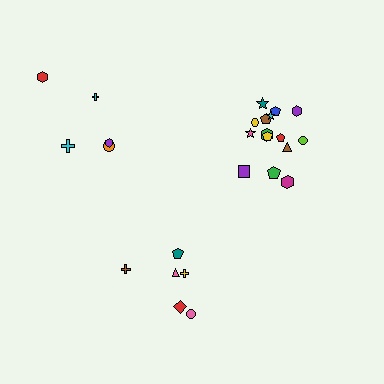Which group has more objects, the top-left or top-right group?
The top-right group.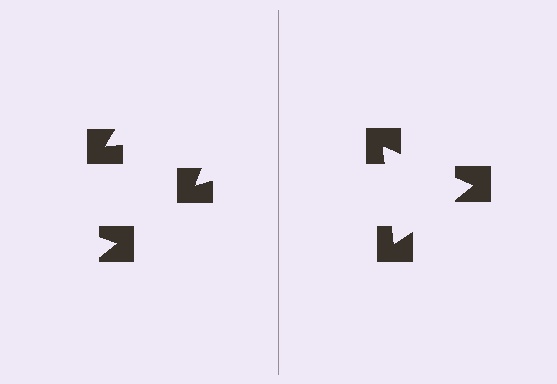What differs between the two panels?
The notched squares are positioned identically on both sides; only the wedge orientations differ. On the right they align to a triangle; on the left they are misaligned.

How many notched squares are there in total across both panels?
6 — 3 on each side.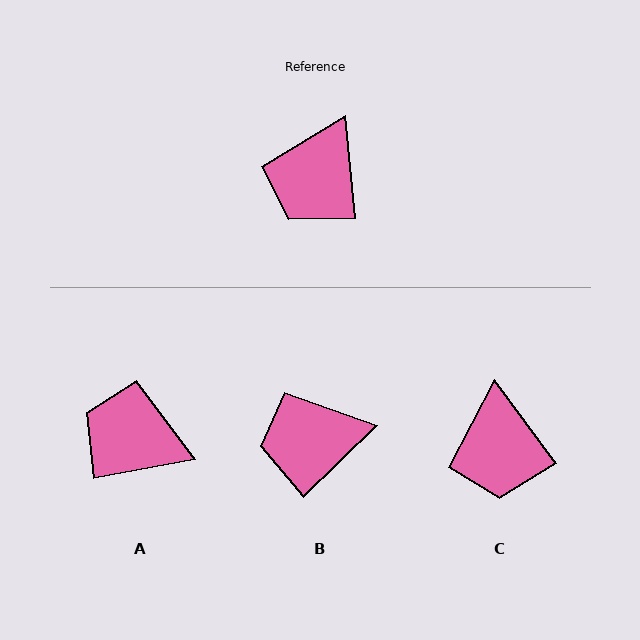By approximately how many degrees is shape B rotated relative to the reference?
Approximately 51 degrees clockwise.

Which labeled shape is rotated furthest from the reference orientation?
A, about 84 degrees away.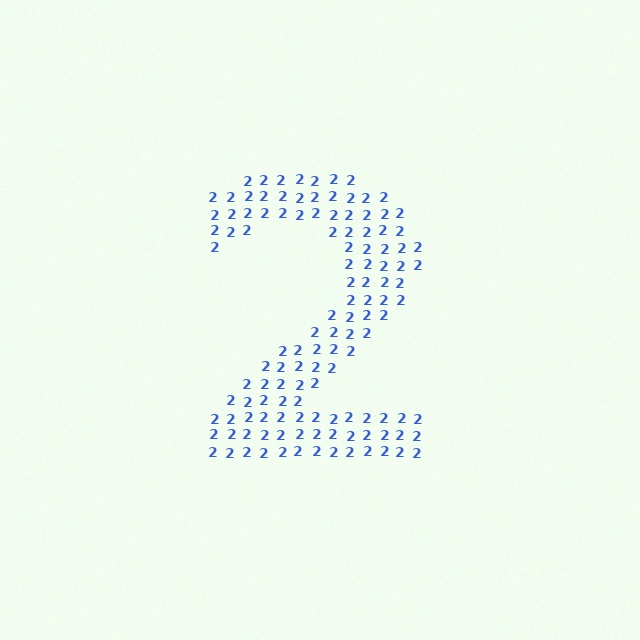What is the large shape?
The large shape is the digit 2.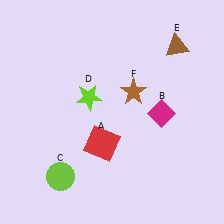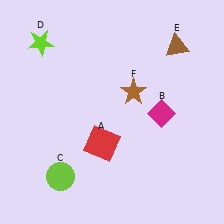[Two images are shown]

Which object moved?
The lime star (D) moved up.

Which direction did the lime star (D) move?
The lime star (D) moved up.